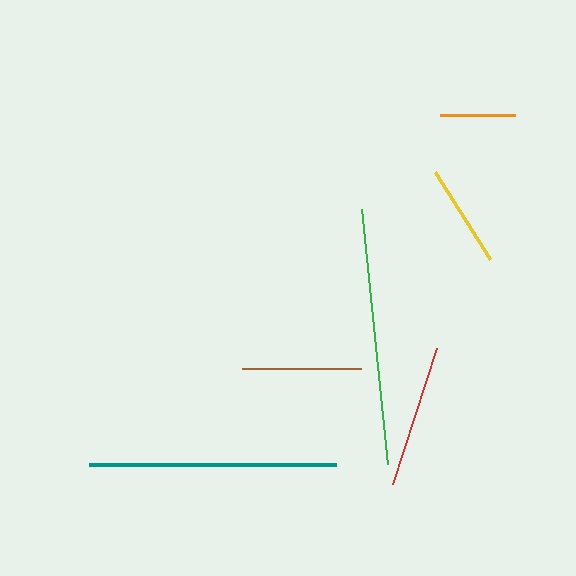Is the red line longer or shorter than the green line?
The green line is longer than the red line.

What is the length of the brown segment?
The brown segment is approximately 119 pixels long.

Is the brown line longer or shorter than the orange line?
The brown line is longer than the orange line.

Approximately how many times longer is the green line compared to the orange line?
The green line is approximately 3.4 times the length of the orange line.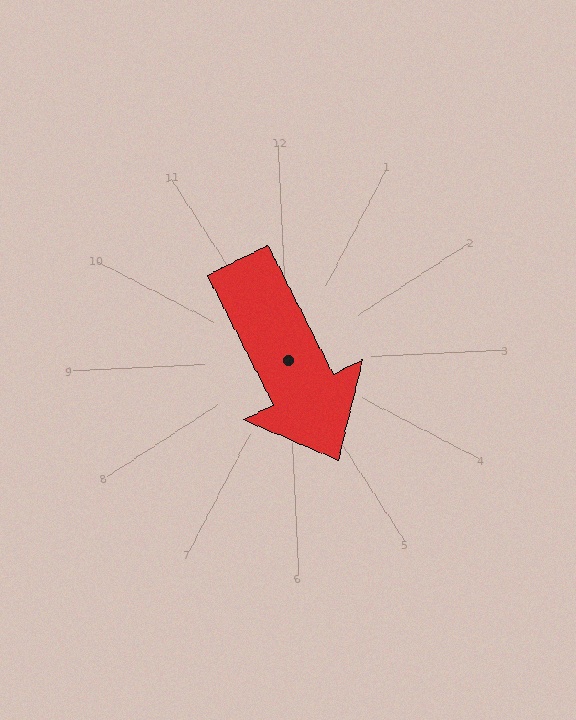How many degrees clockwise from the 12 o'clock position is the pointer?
Approximately 156 degrees.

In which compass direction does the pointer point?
Southeast.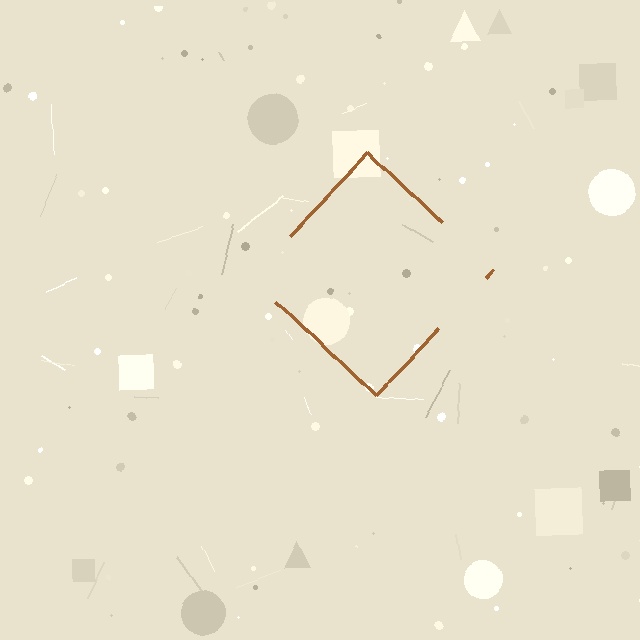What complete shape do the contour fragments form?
The contour fragments form a diamond.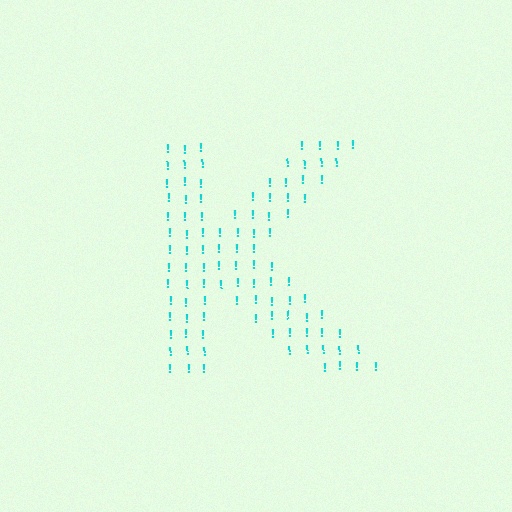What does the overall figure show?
The overall figure shows the letter K.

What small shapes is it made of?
It is made of small exclamation marks.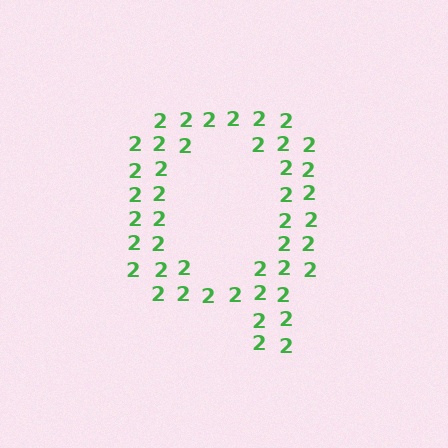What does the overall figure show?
The overall figure shows the letter Q.